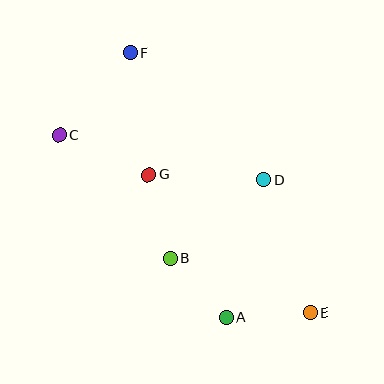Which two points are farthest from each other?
Points E and F are farthest from each other.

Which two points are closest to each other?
Points A and B are closest to each other.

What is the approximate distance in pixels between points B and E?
The distance between B and E is approximately 151 pixels.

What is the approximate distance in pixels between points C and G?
The distance between C and G is approximately 97 pixels.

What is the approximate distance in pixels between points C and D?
The distance between C and D is approximately 208 pixels.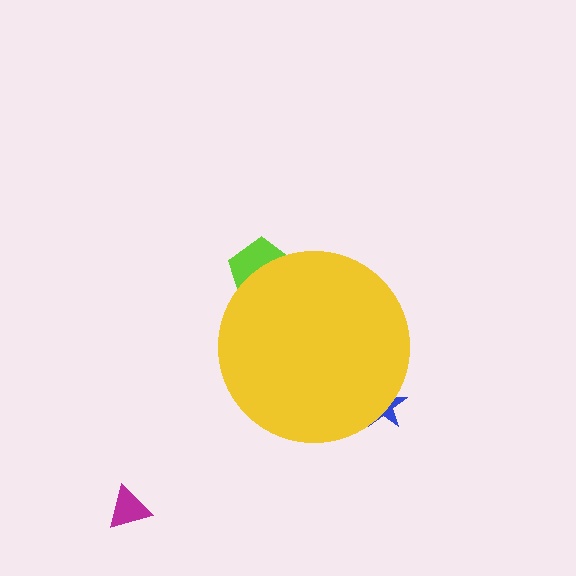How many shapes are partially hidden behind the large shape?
2 shapes are partially hidden.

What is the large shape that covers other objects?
A yellow circle.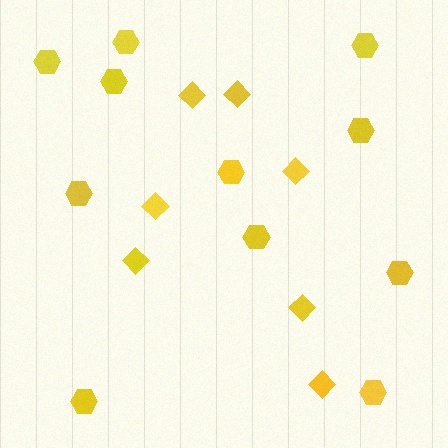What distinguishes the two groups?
There are 2 groups: one group of hexagons (11) and one group of diamonds (7).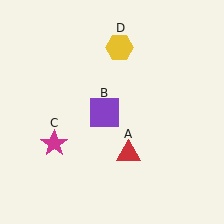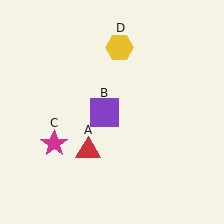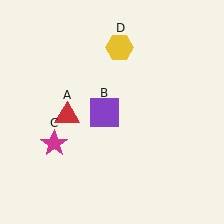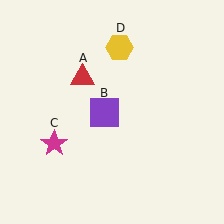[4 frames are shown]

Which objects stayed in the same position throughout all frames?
Purple square (object B) and magenta star (object C) and yellow hexagon (object D) remained stationary.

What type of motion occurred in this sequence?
The red triangle (object A) rotated clockwise around the center of the scene.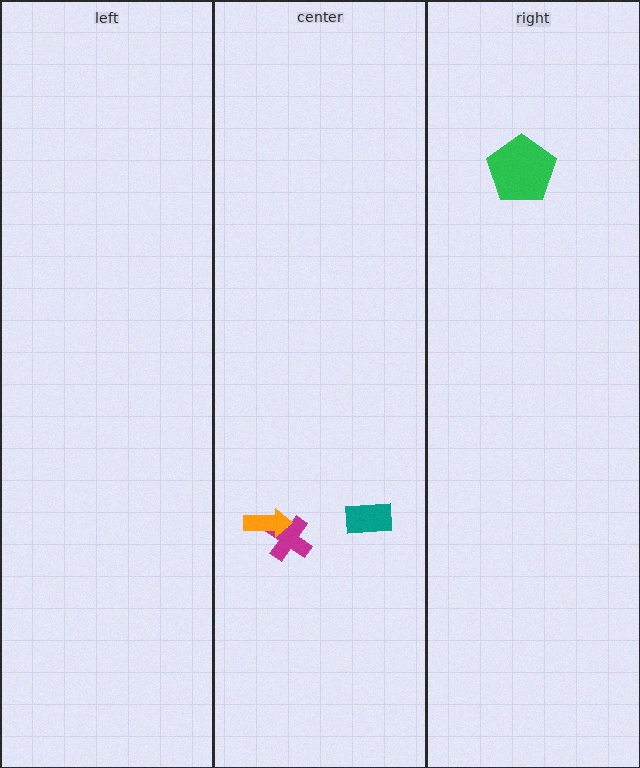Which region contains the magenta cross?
The center region.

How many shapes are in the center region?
3.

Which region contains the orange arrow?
The center region.